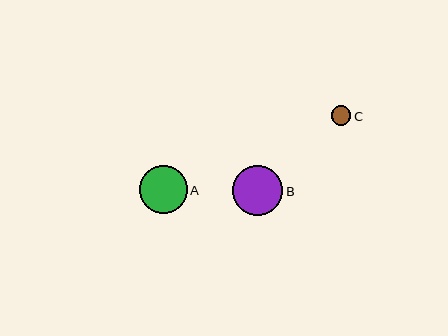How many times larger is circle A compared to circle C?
Circle A is approximately 2.4 times the size of circle C.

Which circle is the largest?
Circle B is the largest with a size of approximately 50 pixels.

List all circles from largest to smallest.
From largest to smallest: B, A, C.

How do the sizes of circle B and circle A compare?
Circle B and circle A are approximately the same size.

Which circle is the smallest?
Circle C is the smallest with a size of approximately 19 pixels.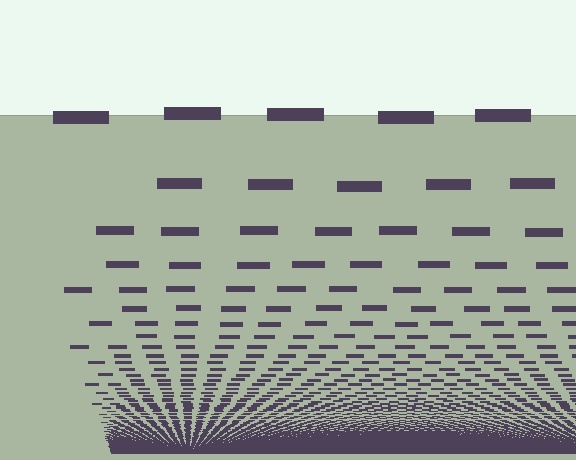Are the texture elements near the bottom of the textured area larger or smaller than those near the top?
Smaller. The gradient is inverted — elements near the bottom are smaller and denser.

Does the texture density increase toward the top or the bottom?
Density increases toward the bottom.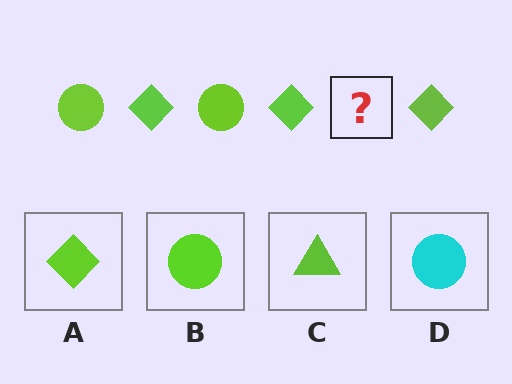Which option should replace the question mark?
Option B.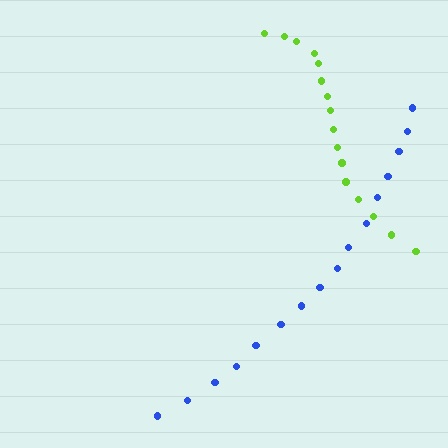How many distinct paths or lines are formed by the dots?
There are 2 distinct paths.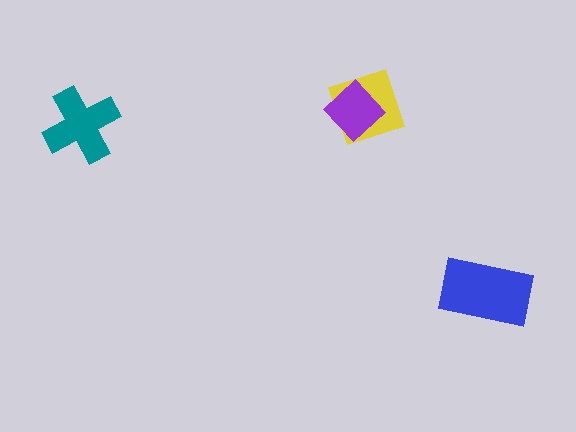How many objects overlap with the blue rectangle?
0 objects overlap with the blue rectangle.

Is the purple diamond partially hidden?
No, no other shape covers it.